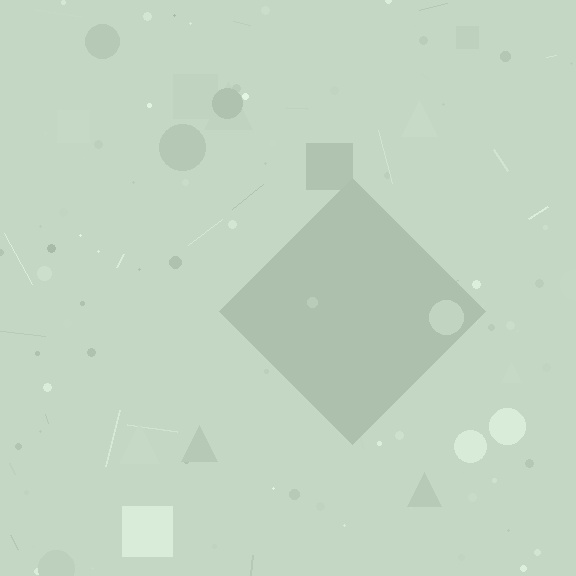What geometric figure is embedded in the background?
A diamond is embedded in the background.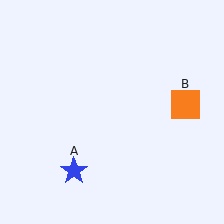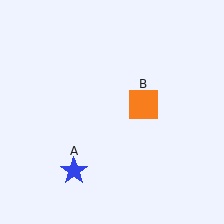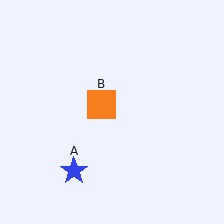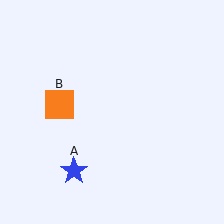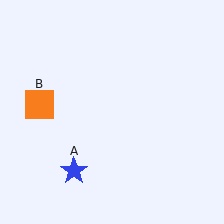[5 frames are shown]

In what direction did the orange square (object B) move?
The orange square (object B) moved left.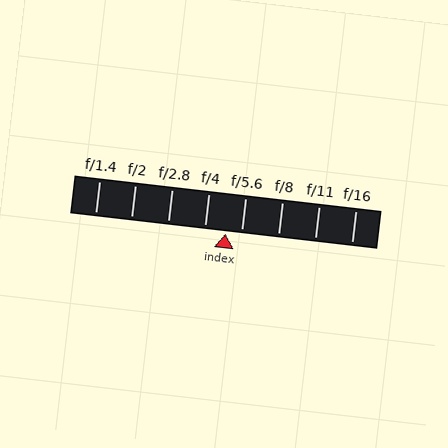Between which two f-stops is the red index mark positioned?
The index mark is between f/4 and f/5.6.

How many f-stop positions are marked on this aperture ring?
There are 8 f-stop positions marked.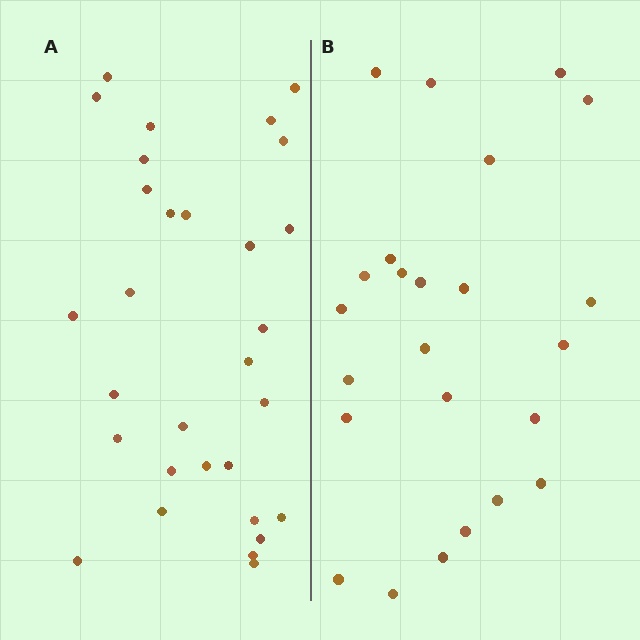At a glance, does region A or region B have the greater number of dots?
Region A (the left region) has more dots.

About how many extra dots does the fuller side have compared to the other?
Region A has about 6 more dots than region B.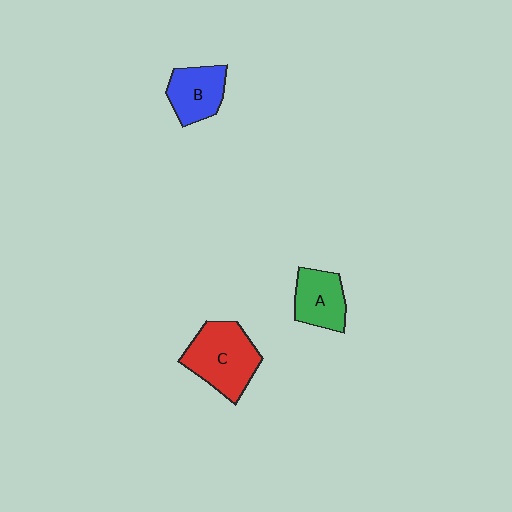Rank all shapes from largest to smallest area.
From largest to smallest: C (red), B (blue), A (green).